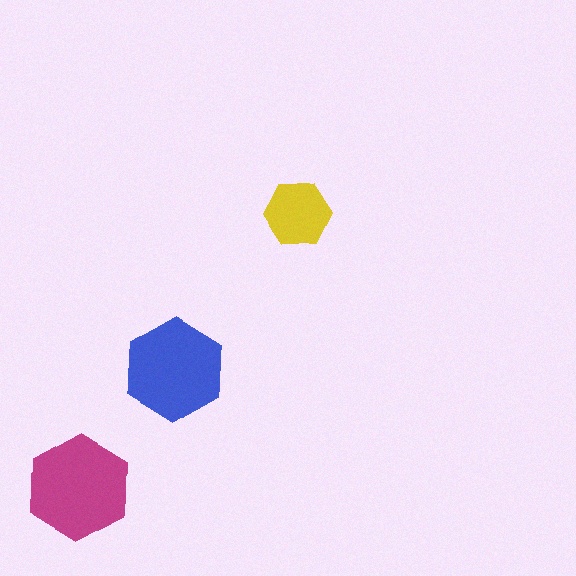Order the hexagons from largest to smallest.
the magenta one, the blue one, the yellow one.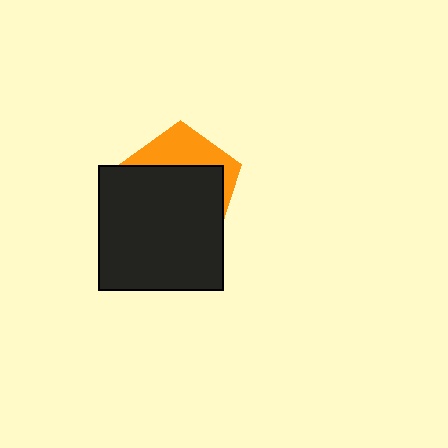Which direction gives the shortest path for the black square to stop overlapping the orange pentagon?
Moving down gives the shortest separation.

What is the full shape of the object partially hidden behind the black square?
The partially hidden object is an orange pentagon.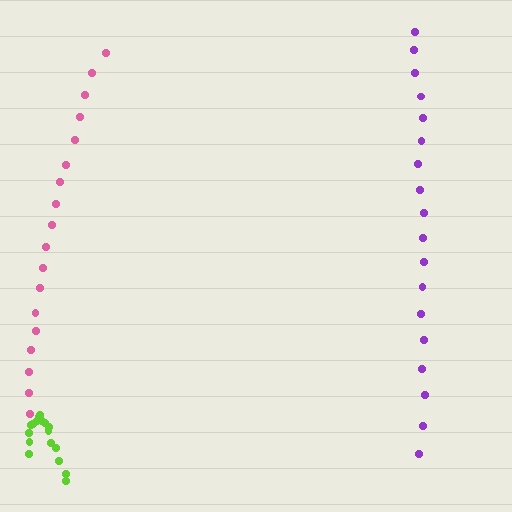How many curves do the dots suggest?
There are 3 distinct paths.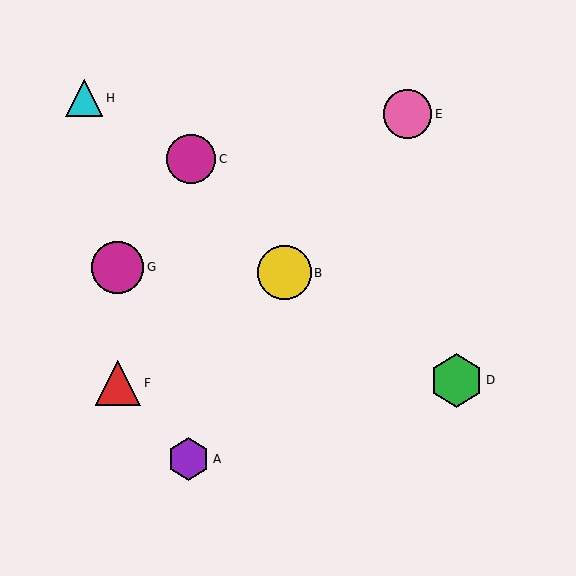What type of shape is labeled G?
Shape G is a magenta circle.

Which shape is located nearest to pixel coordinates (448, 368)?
The green hexagon (labeled D) at (456, 380) is nearest to that location.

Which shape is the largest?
The yellow circle (labeled B) is the largest.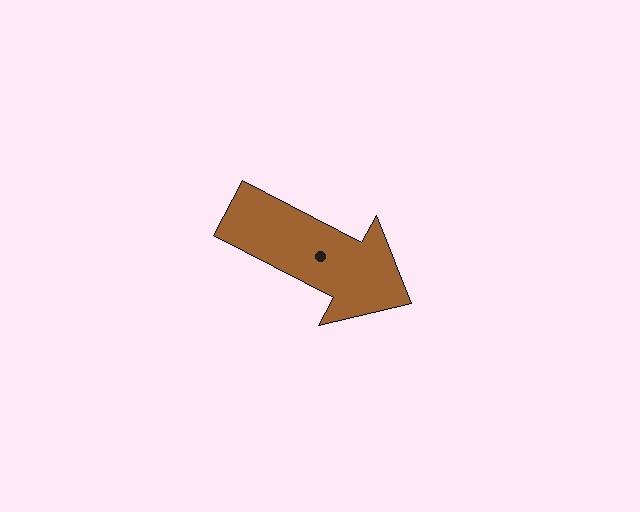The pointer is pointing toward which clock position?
Roughly 4 o'clock.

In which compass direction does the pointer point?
Southeast.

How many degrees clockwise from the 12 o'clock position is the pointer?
Approximately 117 degrees.